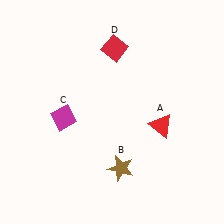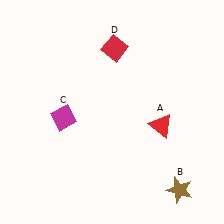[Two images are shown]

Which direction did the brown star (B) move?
The brown star (B) moved right.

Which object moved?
The brown star (B) moved right.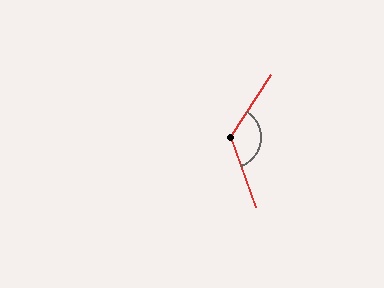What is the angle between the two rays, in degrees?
Approximately 127 degrees.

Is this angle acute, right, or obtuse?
It is obtuse.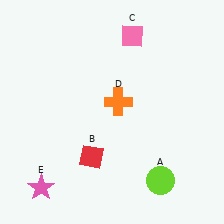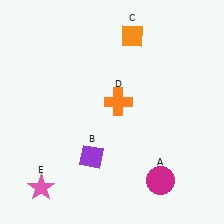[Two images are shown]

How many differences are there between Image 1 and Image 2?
There are 3 differences between the two images.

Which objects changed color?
A changed from lime to magenta. B changed from red to purple. C changed from pink to orange.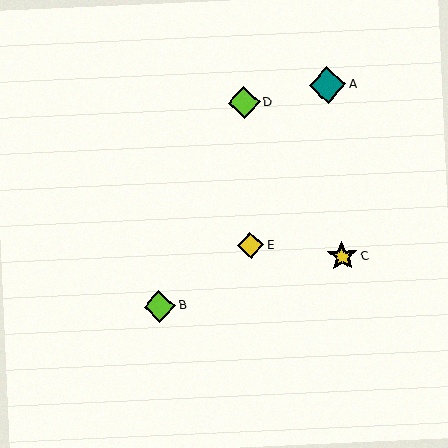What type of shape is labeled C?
Shape C is a yellow star.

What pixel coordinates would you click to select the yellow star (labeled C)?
Click at (342, 256) to select the yellow star C.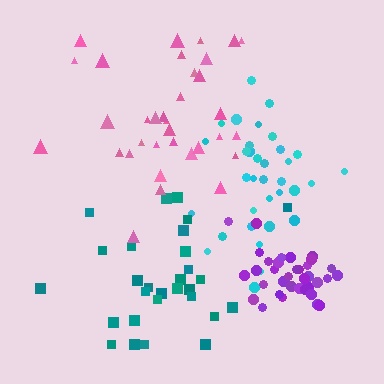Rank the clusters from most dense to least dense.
purple, cyan, teal, pink.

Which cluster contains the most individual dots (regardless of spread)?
Purple (35).